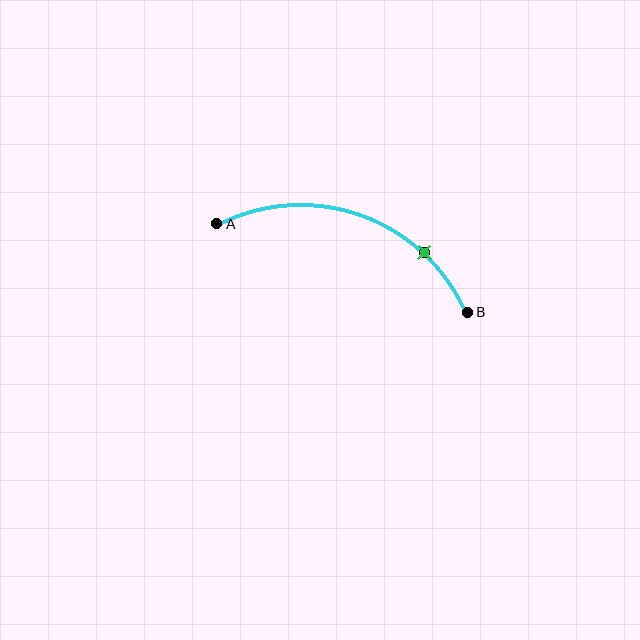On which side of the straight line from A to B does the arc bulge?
The arc bulges above the straight line connecting A and B.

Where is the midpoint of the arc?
The arc midpoint is the point on the curve farthest from the straight line joining A and B. It sits above that line.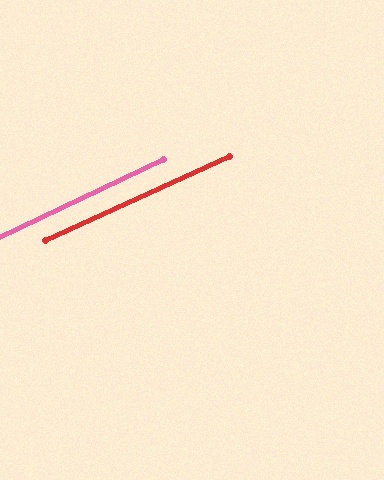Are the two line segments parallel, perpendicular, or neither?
Parallel — their directions differ by only 0.6°.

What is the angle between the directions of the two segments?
Approximately 1 degree.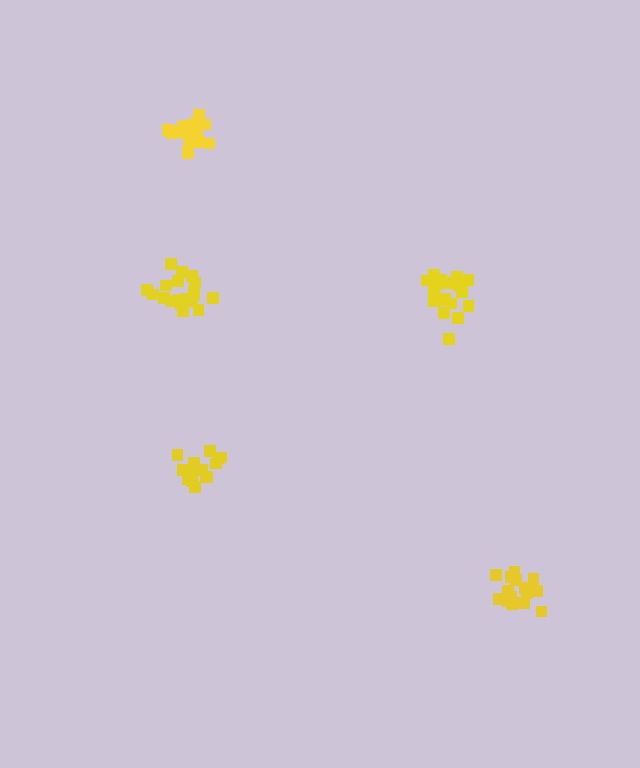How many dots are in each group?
Group 1: 18 dots, Group 2: 18 dots, Group 3: 15 dots, Group 4: 18 dots, Group 5: 19 dots (88 total).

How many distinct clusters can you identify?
There are 5 distinct clusters.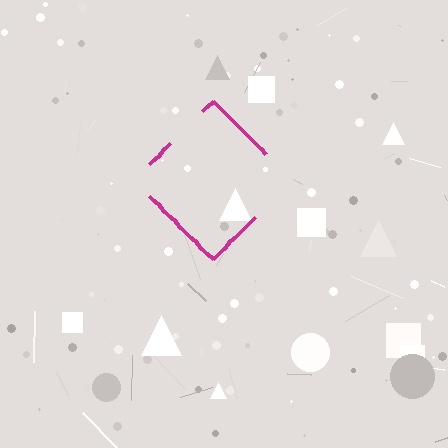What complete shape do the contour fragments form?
The contour fragments form a diamond.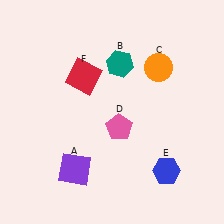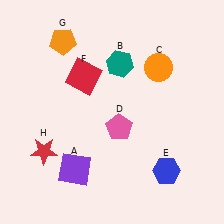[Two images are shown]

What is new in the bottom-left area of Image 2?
A red star (H) was added in the bottom-left area of Image 2.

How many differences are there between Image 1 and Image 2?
There are 2 differences between the two images.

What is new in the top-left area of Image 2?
An orange pentagon (G) was added in the top-left area of Image 2.